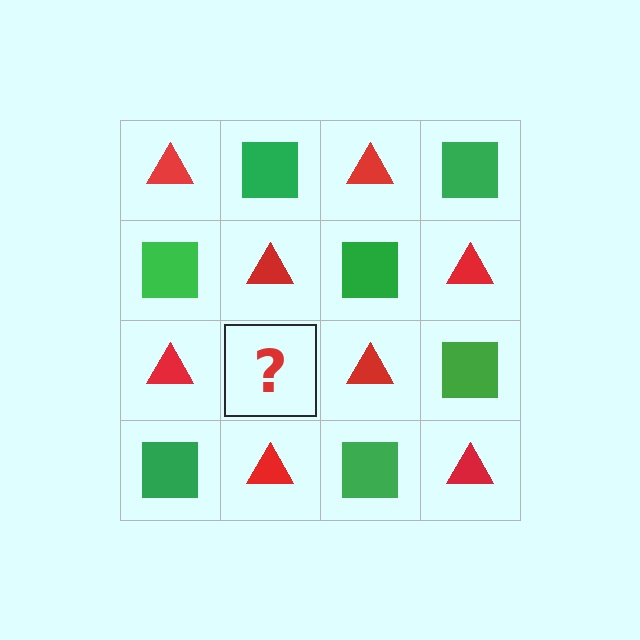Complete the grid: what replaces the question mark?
The question mark should be replaced with a green square.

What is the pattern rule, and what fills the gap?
The rule is that it alternates red triangle and green square in a checkerboard pattern. The gap should be filled with a green square.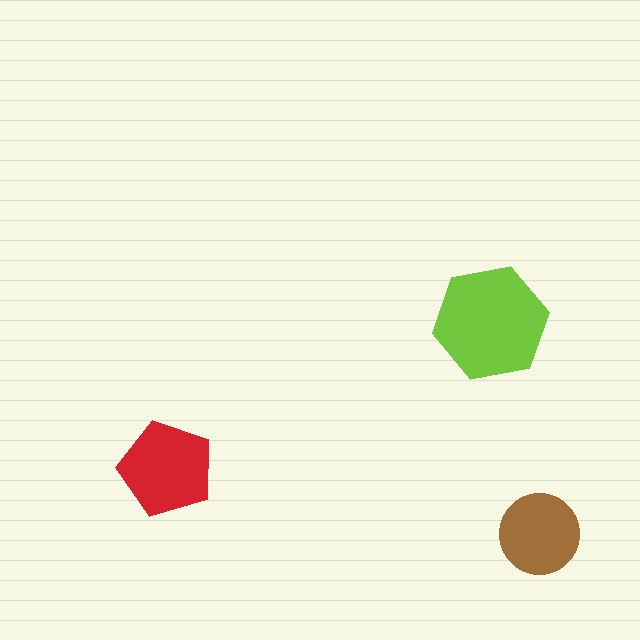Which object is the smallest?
The brown circle.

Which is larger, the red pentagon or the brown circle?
The red pentagon.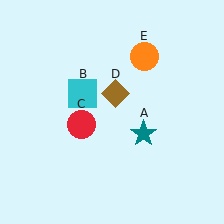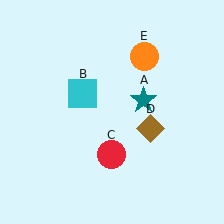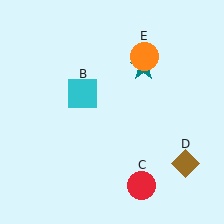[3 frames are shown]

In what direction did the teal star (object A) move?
The teal star (object A) moved up.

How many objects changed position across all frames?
3 objects changed position: teal star (object A), red circle (object C), brown diamond (object D).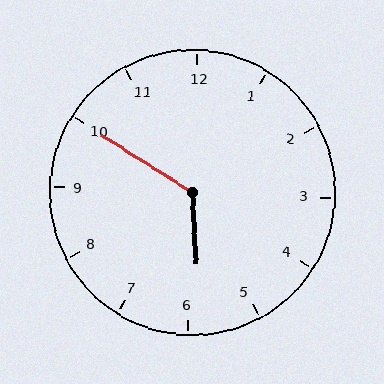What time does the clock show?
5:50.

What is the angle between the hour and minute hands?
Approximately 125 degrees.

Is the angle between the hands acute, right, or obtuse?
It is obtuse.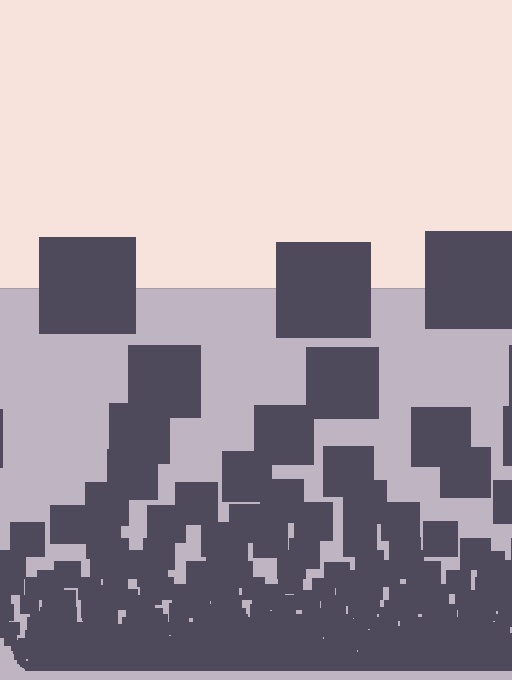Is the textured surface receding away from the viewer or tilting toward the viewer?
The surface appears to tilt toward the viewer. Texture elements get larger and sparser toward the top.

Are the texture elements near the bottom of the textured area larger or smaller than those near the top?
Smaller. The gradient is inverted — elements near the bottom are smaller and denser.